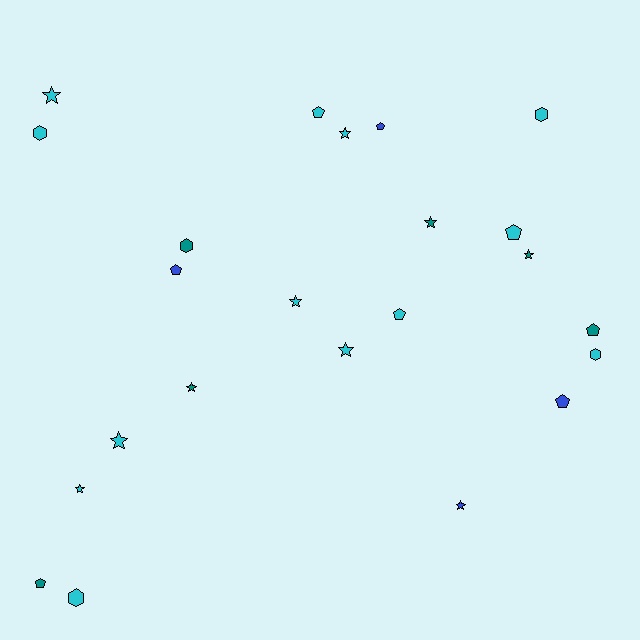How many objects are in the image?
There are 23 objects.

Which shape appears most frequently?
Star, with 10 objects.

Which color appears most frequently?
Cyan, with 13 objects.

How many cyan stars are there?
There are 6 cyan stars.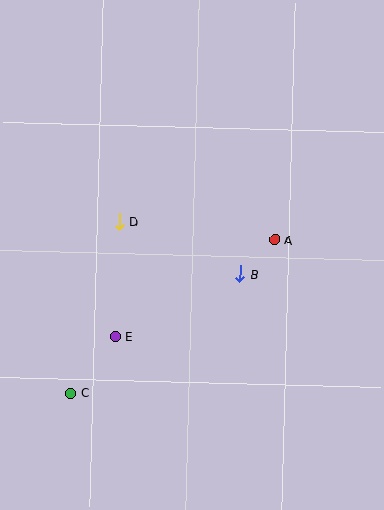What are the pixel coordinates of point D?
Point D is at (119, 222).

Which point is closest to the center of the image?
Point B at (240, 274) is closest to the center.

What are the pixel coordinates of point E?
Point E is at (115, 337).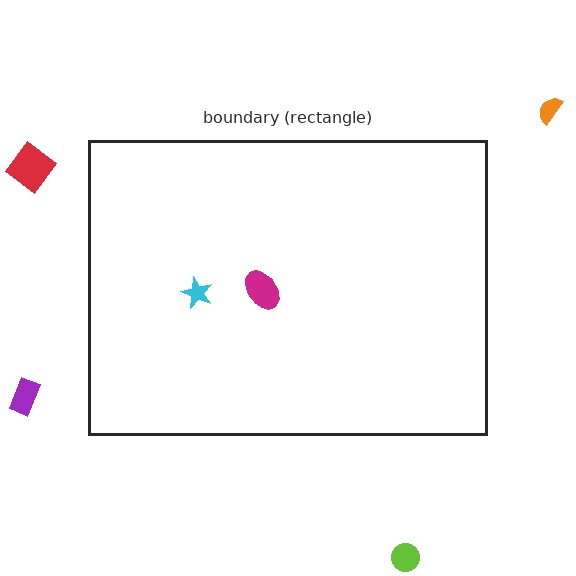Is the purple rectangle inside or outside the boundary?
Outside.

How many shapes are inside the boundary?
2 inside, 4 outside.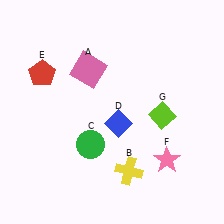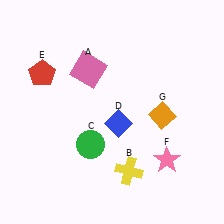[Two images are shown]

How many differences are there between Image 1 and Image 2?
There is 1 difference between the two images.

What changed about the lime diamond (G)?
In Image 1, G is lime. In Image 2, it changed to orange.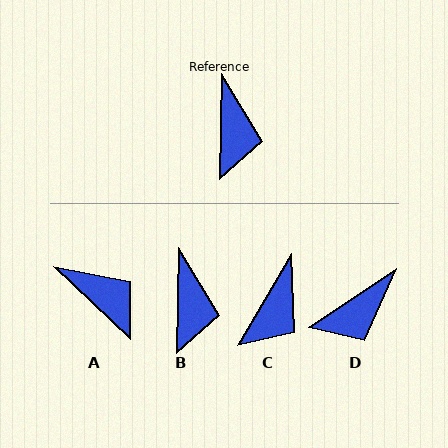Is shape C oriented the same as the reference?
No, it is off by about 29 degrees.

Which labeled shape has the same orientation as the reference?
B.